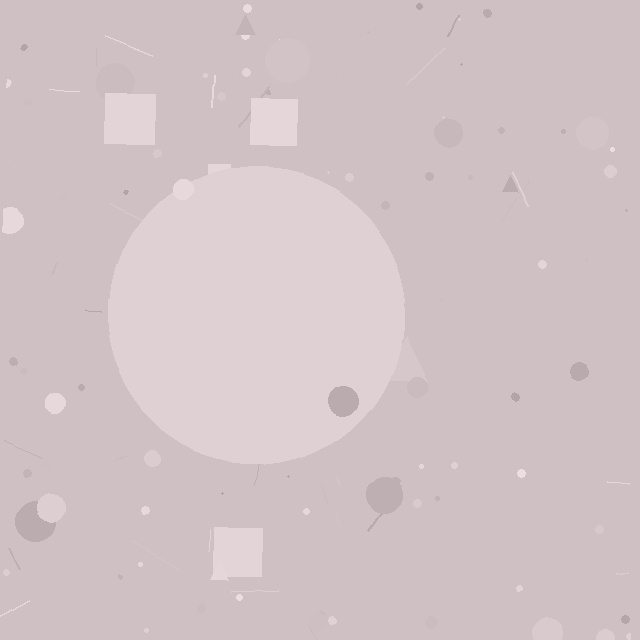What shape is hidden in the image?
A circle is hidden in the image.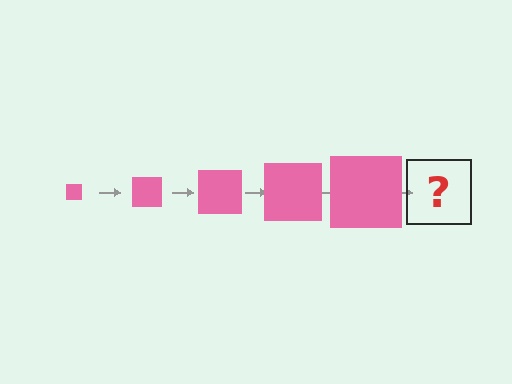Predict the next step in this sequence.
The next step is a pink square, larger than the previous one.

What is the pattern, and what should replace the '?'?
The pattern is that the square gets progressively larger each step. The '?' should be a pink square, larger than the previous one.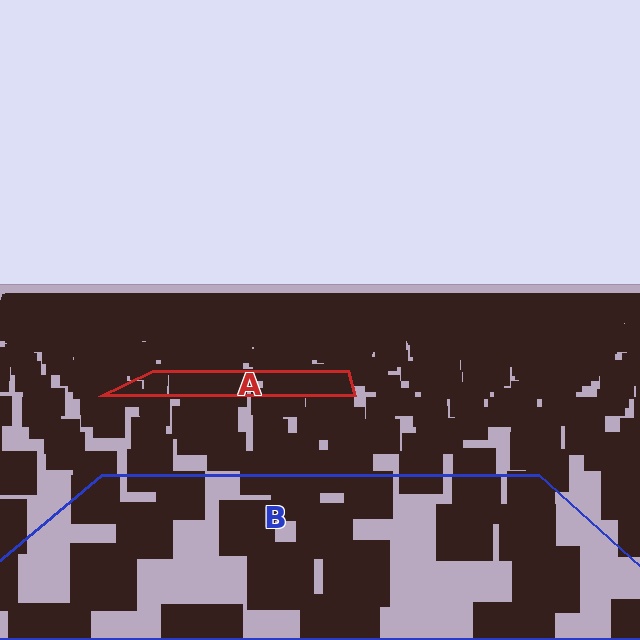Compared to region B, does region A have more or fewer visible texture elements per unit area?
Region A has more texture elements per unit area — they are packed more densely because it is farther away.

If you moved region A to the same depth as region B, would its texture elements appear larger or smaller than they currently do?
They would appear larger. At a closer depth, the same texture elements are projected at a bigger on-screen size.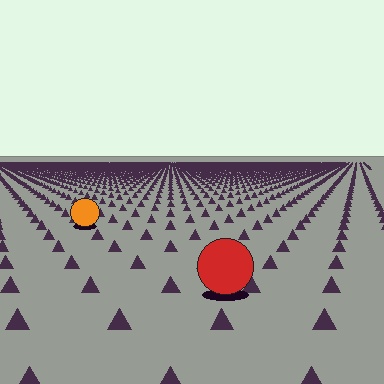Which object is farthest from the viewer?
The orange circle is farthest from the viewer. It appears smaller and the ground texture around it is denser.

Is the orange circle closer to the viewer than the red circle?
No. The red circle is closer — you can tell from the texture gradient: the ground texture is coarser near it.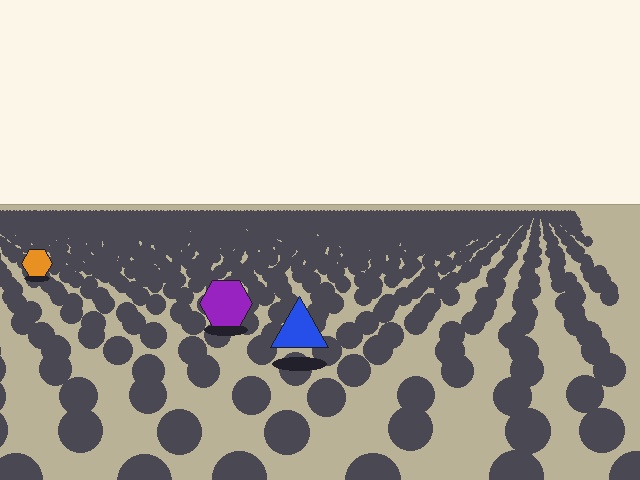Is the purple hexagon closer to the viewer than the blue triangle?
No. The blue triangle is closer — you can tell from the texture gradient: the ground texture is coarser near it.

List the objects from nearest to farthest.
From nearest to farthest: the blue triangle, the purple hexagon, the orange hexagon.